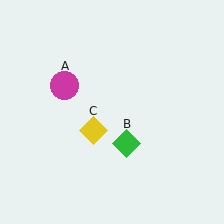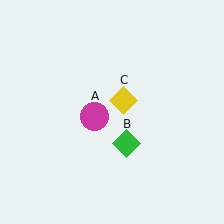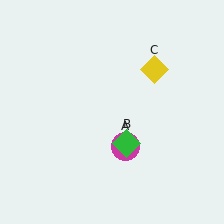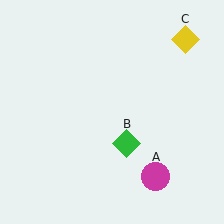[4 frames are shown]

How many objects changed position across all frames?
2 objects changed position: magenta circle (object A), yellow diamond (object C).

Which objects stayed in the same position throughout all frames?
Green diamond (object B) remained stationary.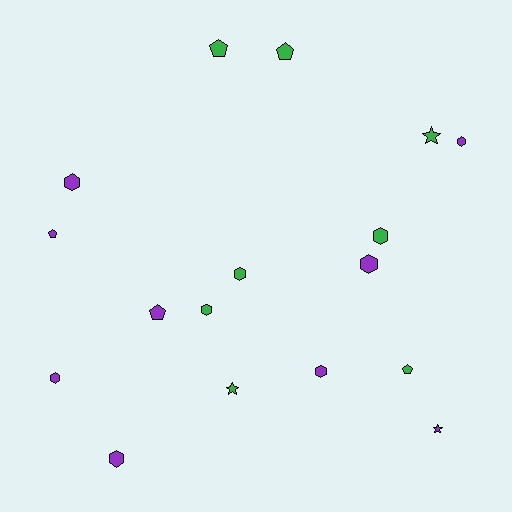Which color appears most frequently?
Purple, with 9 objects.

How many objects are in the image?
There are 17 objects.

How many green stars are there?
There are 2 green stars.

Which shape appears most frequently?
Hexagon, with 9 objects.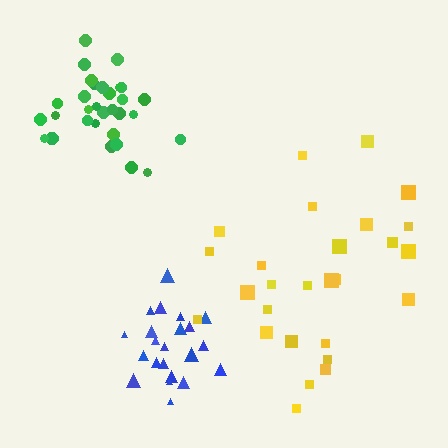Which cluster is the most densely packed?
Green.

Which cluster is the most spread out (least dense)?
Yellow.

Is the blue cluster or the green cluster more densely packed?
Green.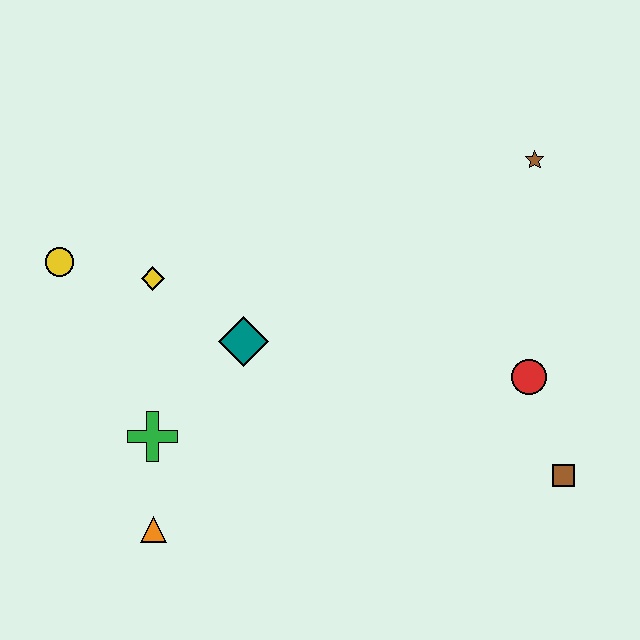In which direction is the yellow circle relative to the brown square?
The yellow circle is to the left of the brown square.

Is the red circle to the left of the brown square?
Yes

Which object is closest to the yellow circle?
The yellow diamond is closest to the yellow circle.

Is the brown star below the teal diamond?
No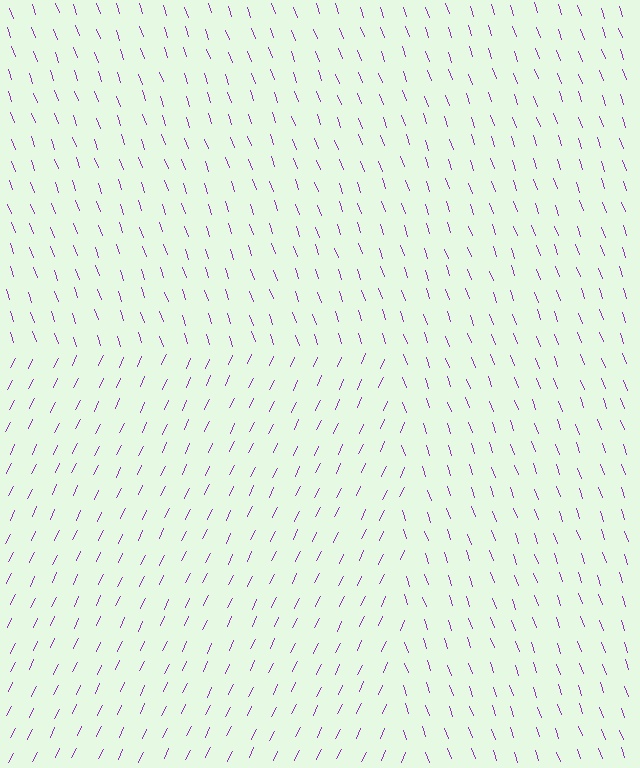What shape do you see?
I see a rectangle.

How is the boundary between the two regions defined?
The boundary is defined purely by a change in line orientation (approximately 45 degrees difference). All lines are the same color and thickness.